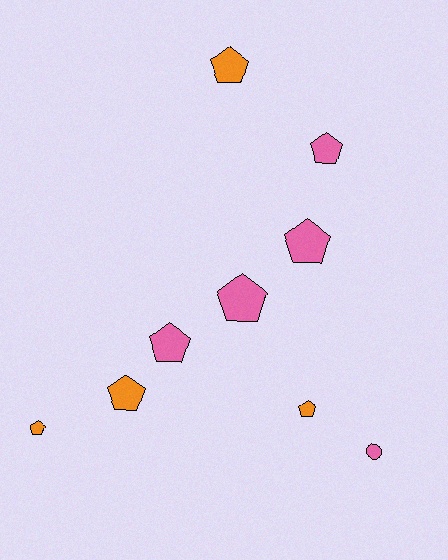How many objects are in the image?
There are 9 objects.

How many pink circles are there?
There is 1 pink circle.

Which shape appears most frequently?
Pentagon, with 8 objects.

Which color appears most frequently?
Pink, with 5 objects.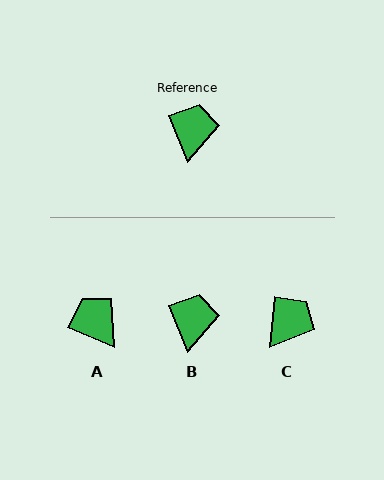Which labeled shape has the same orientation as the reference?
B.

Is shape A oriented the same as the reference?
No, it is off by about 45 degrees.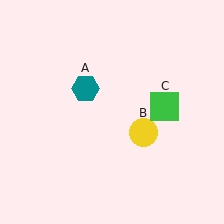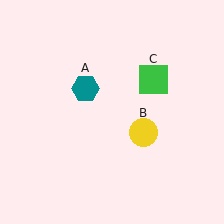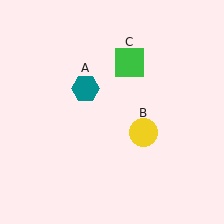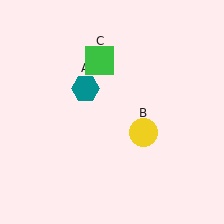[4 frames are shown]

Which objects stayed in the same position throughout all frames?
Teal hexagon (object A) and yellow circle (object B) remained stationary.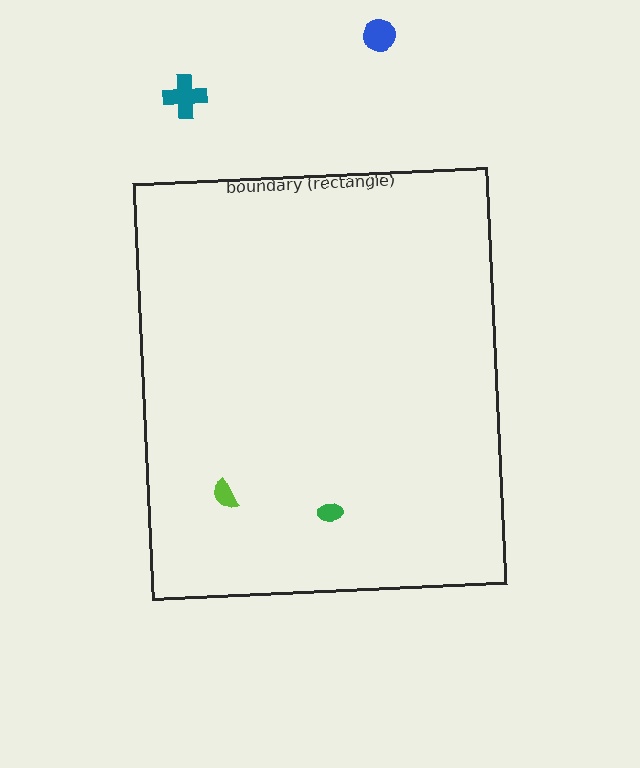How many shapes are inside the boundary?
2 inside, 2 outside.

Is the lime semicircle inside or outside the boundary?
Inside.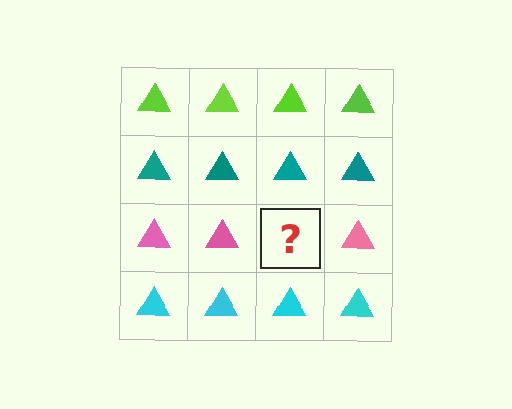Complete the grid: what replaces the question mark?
The question mark should be replaced with a pink triangle.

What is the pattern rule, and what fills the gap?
The rule is that each row has a consistent color. The gap should be filled with a pink triangle.